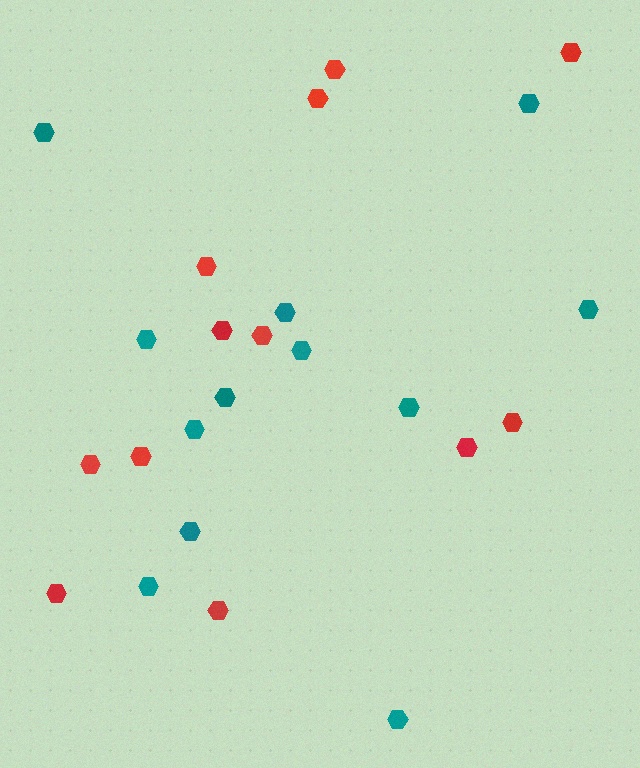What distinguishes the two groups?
There are 2 groups: one group of red hexagons (12) and one group of teal hexagons (12).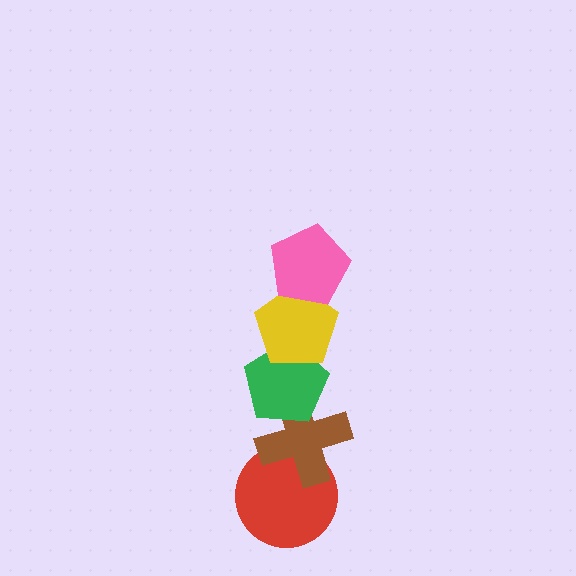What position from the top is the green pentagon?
The green pentagon is 3rd from the top.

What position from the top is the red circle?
The red circle is 5th from the top.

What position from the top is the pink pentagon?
The pink pentagon is 1st from the top.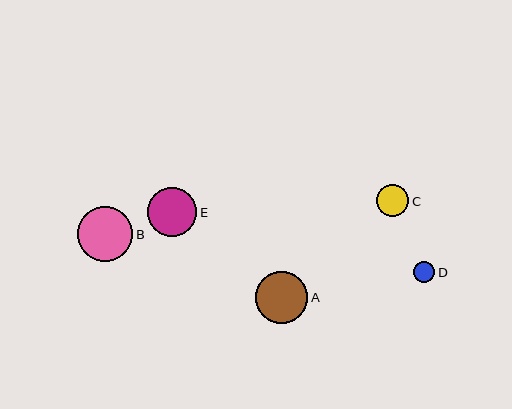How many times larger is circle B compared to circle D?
Circle B is approximately 2.6 times the size of circle D.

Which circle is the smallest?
Circle D is the smallest with a size of approximately 21 pixels.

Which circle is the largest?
Circle B is the largest with a size of approximately 55 pixels.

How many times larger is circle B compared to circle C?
Circle B is approximately 1.7 times the size of circle C.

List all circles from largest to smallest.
From largest to smallest: B, A, E, C, D.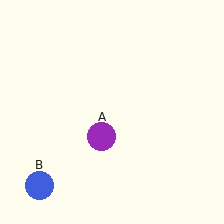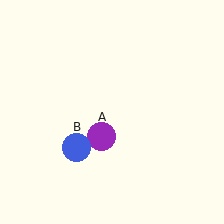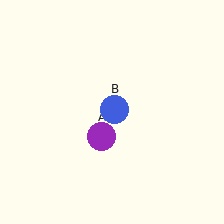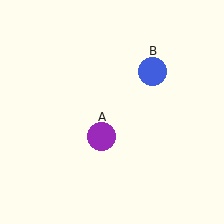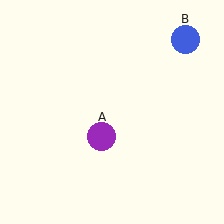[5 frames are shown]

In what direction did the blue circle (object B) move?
The blue circle (object B) moved up and to the right.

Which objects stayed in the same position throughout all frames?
Purple circle (object A) remained stationary.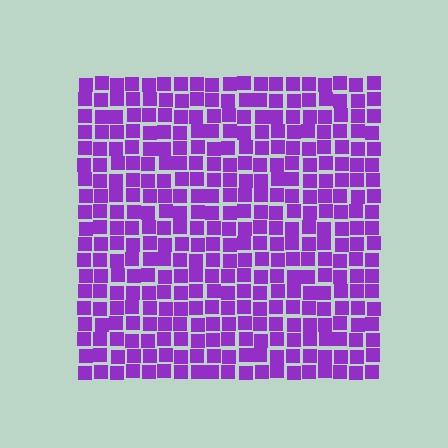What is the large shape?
The large shape is a square.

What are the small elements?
The small elements are squares.